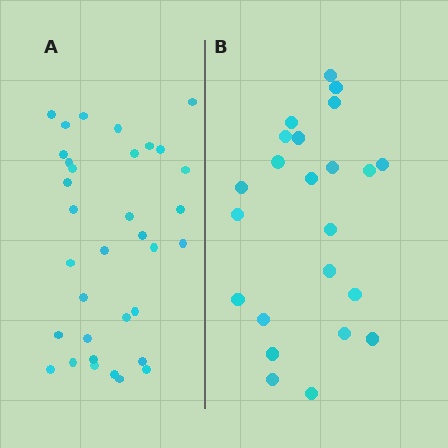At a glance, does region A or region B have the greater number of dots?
Region A (the left region) has more dots.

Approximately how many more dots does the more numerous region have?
Region A has roughly 12 or so more dots than region B.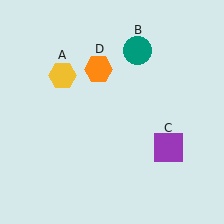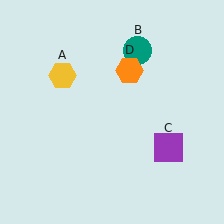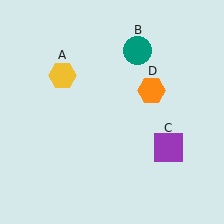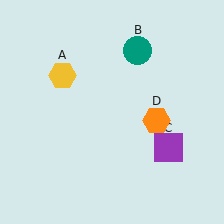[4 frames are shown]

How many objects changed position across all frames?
1 object changed position: orange hexagon (object D).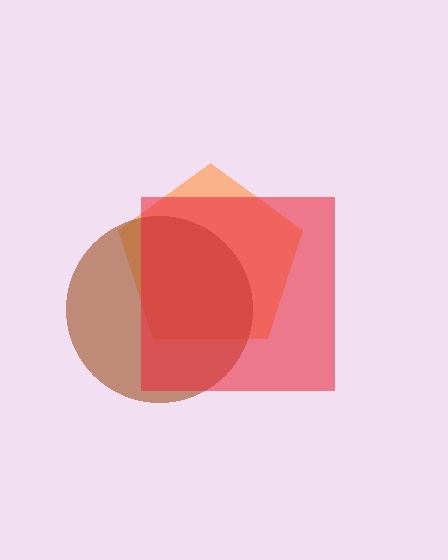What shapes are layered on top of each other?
The layered shapes are: an orange pentagon, a brown circle, a red square.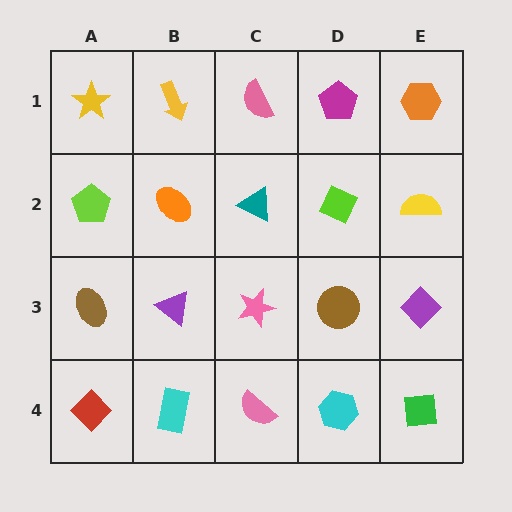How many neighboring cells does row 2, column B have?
4.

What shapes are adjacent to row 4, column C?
A pink star (row 3, column C), a cyan rectangle (row 4, column B), a cyan hexagon (row 4, column D).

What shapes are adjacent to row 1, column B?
An orange ellipse (row 2, column B), a yellow star (row 1, column A), a pink semicircle (row 1, column C).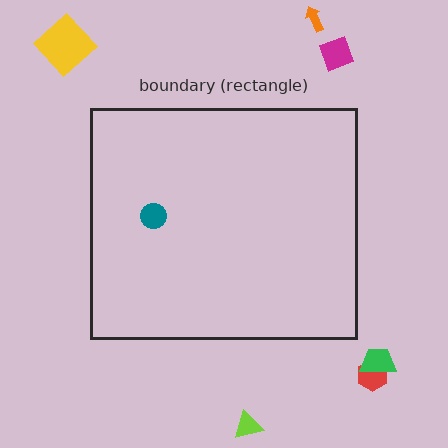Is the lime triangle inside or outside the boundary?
Outside.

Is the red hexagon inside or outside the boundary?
Outside.